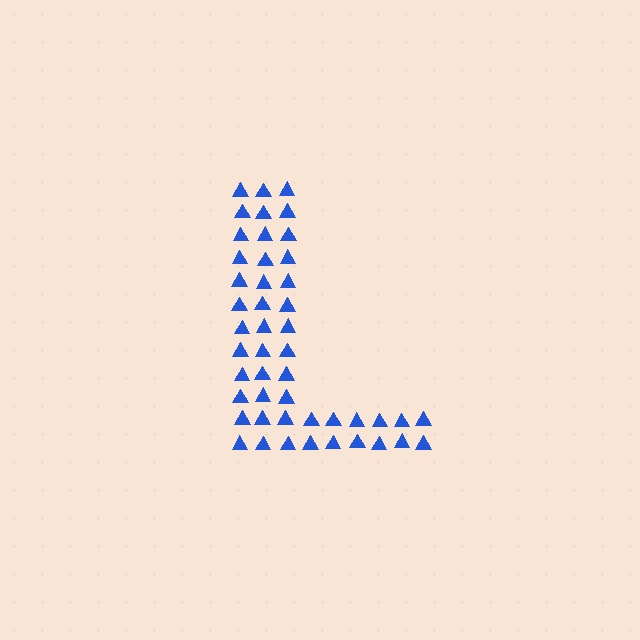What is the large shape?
The large shape is the letter L.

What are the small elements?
The small elements are triangles.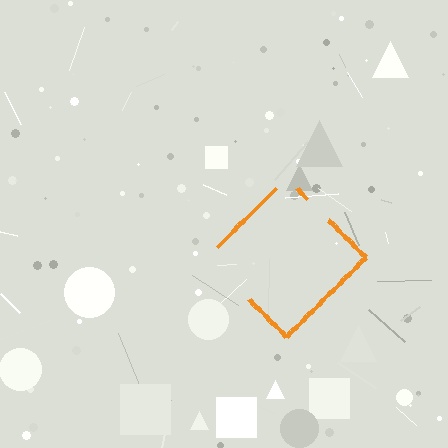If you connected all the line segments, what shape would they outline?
They would outline a diamond.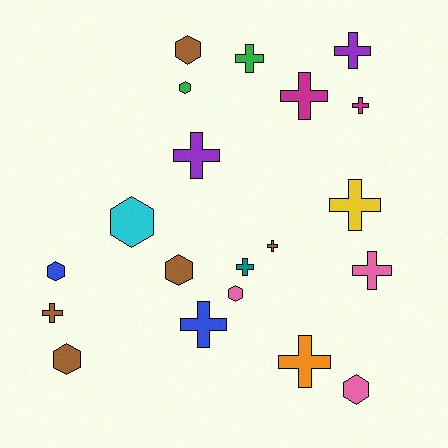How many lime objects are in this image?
There are no lime objects.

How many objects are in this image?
There are 20 objects.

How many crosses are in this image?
There are 12 crosses.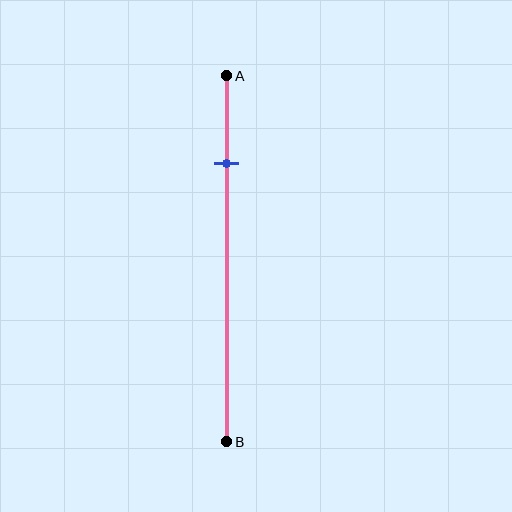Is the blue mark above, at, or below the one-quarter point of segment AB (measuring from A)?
The blue mark is approximately at the one-quarter point of segment AB.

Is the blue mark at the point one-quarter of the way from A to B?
Yes, the mark is approximately at the one-quarter point.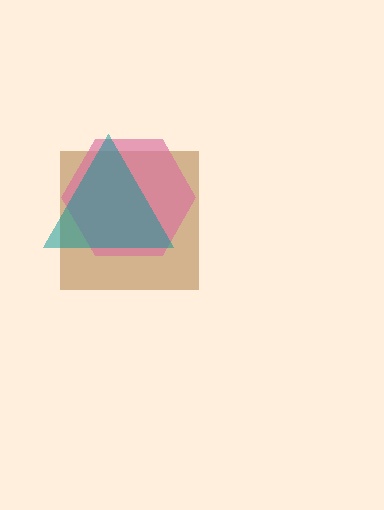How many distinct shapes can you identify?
There are 3 distinct shapes: a brown square, a pink hexagon, a teal triangle.